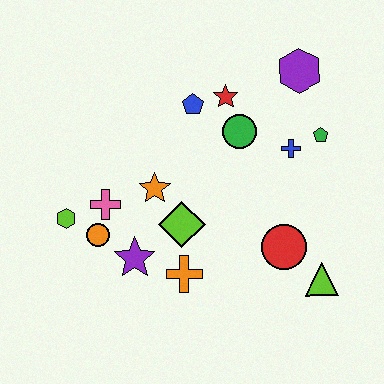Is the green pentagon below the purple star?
No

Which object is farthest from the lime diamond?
The purple hexagon is farthest from the lime diamond.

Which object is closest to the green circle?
The red star is closest to the green circle.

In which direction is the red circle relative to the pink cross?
The red circle is to the right of the pink cross.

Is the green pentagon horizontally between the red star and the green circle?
No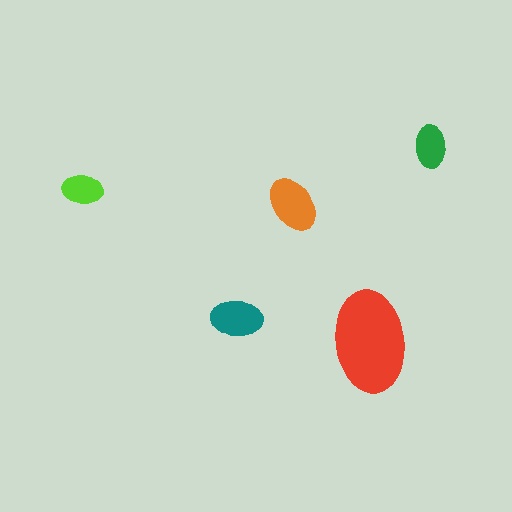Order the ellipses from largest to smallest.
the red one, the orange one, the teal one, the green one, the lime one.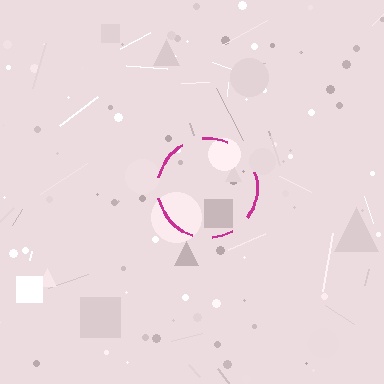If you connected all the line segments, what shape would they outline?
They would outline a circle.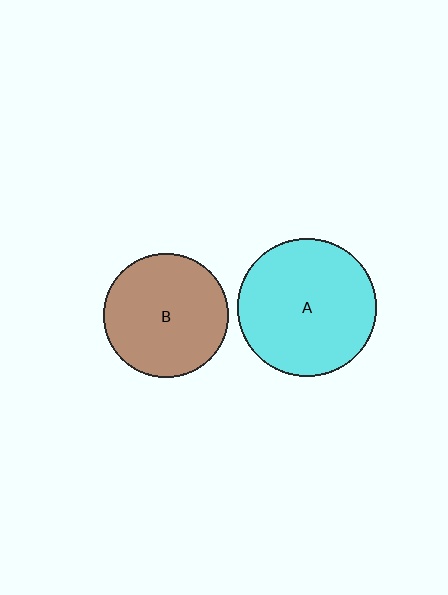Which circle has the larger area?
Circle A (cyan).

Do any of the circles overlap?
No, none of the circles overlap.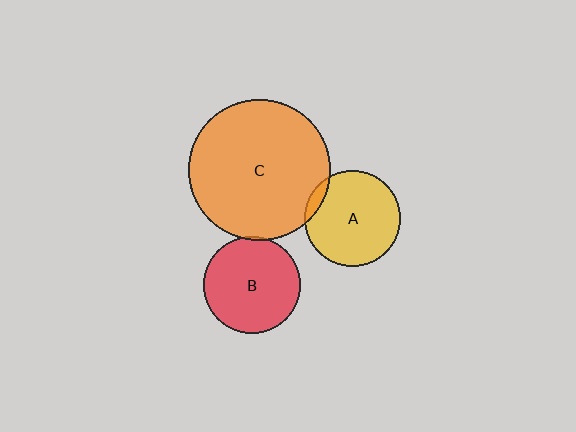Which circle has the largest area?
Circle C (orange).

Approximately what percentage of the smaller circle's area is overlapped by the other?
Approximately 5%.